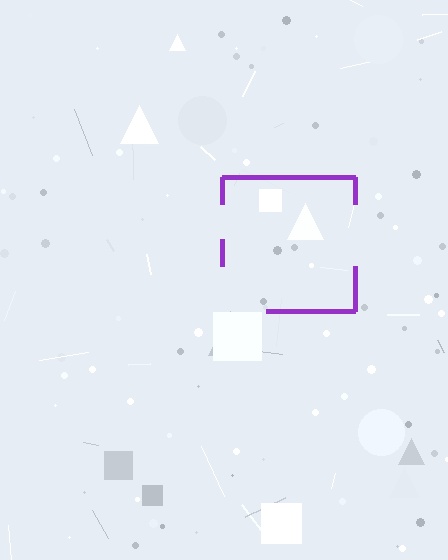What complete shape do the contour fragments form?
The contour fragments form a square.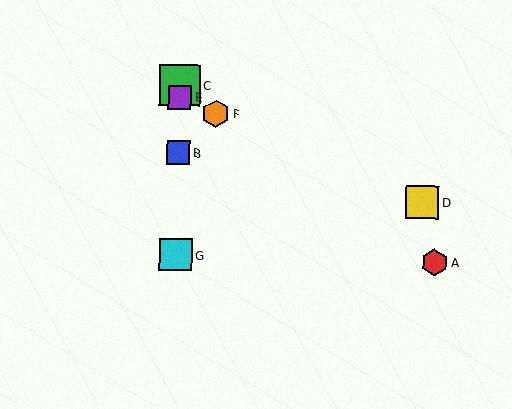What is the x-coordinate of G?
Object G is at x≈176.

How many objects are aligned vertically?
4 objects (B, C, E, G) are aligned vertically.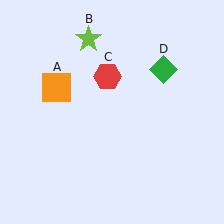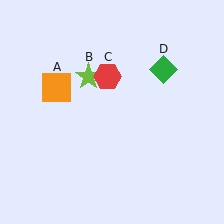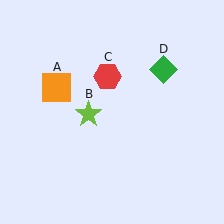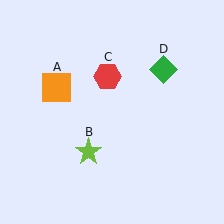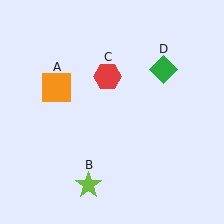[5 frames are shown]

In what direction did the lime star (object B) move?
The lime star (object B) moved down.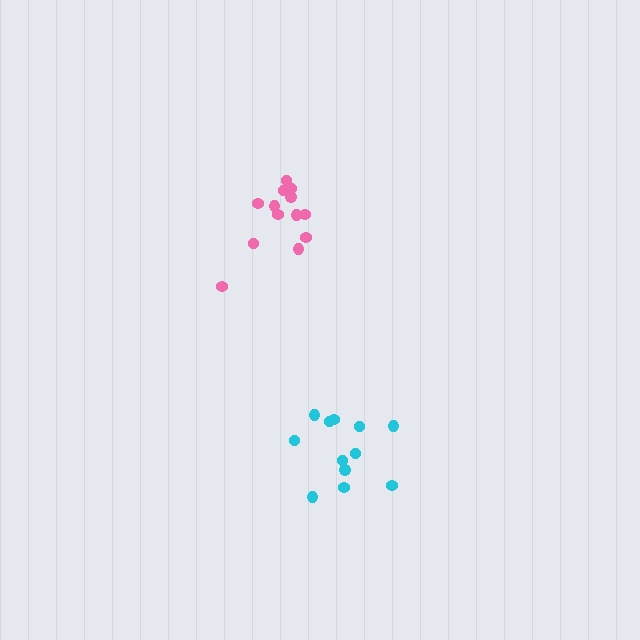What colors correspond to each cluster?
The clusters are colored: pink, cyan.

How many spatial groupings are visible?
There are 2 spatial groupings.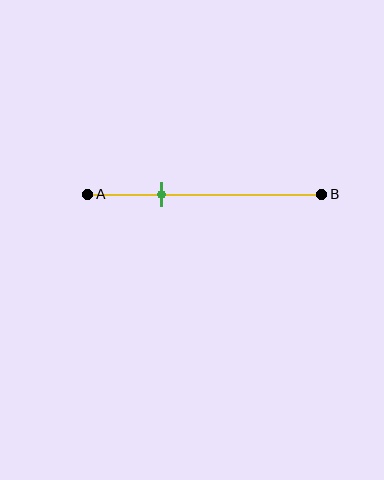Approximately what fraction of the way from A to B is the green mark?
The green mark is approximately 30% of the way from A to B.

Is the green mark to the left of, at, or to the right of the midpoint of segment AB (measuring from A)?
The green mark is to the left of the midpoint of segment AB.